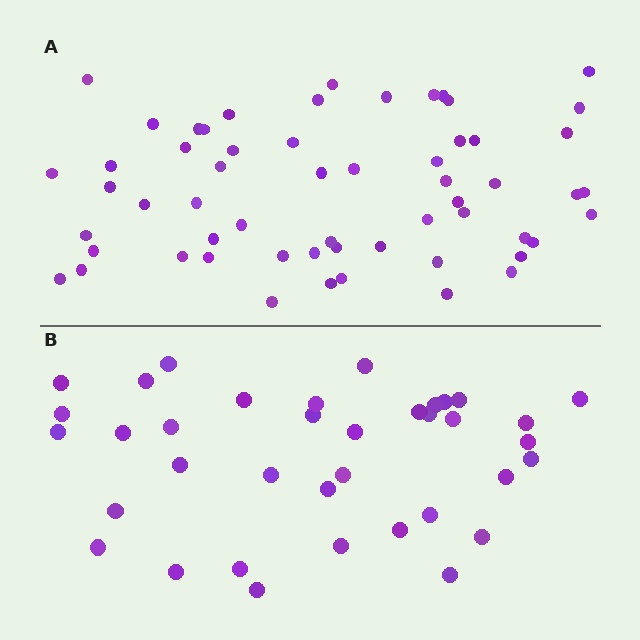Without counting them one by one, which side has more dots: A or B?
Region A (the top region) has more dots.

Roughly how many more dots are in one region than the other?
Region A has approximately 20 more dots than region B.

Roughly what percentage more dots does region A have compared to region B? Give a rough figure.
About 55% more.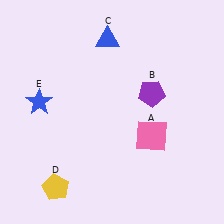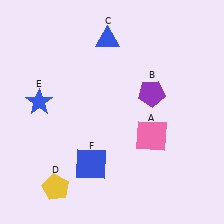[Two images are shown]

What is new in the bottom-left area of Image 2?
A blue square (F) was added in the bottom-left area of Image 2.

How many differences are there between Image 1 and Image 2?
There is 1 difference between the two images.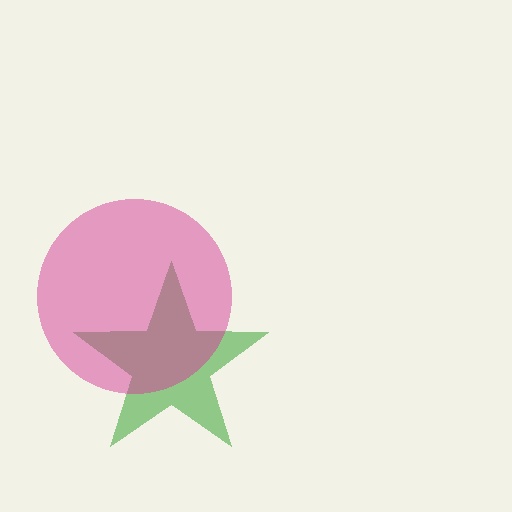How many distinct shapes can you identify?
There are 2 distinct shapes: a green star, a magenta circle.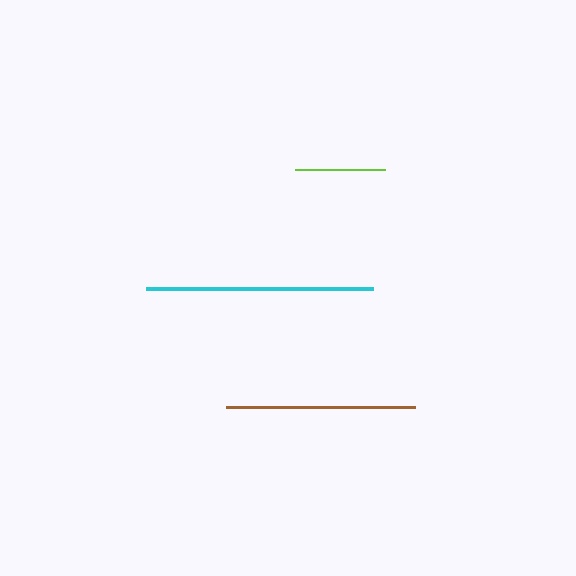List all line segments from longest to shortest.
From longest to shortest: cyan, brown, lime.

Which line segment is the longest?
The cyan line is the longest at approximately 227 pixels.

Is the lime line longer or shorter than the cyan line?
The cyan line is longer than the lime line.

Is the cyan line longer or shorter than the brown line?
The cyan line is longer than the brown line.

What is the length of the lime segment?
The lime segment is approximately 89 pixels long.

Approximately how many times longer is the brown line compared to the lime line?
The brown line is approximately 2.1 times the length of the lime line.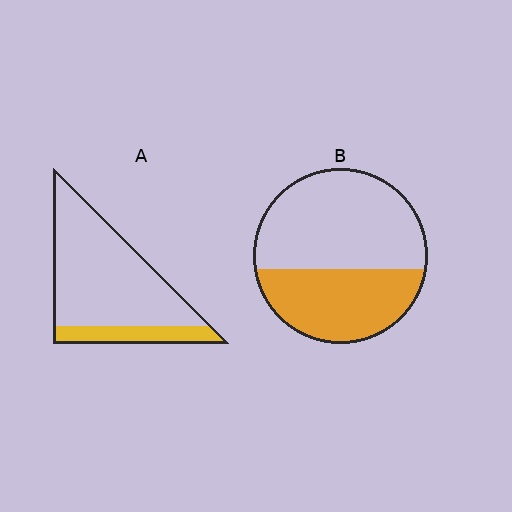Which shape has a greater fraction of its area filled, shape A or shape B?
Shape B.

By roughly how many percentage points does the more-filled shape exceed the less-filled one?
By roughly 20 percentage points (B over A).